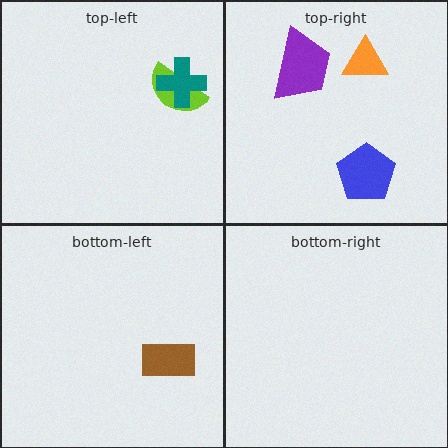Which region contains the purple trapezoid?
The top-right region.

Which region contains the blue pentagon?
The top-right region.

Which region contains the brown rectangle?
The bottom-left region.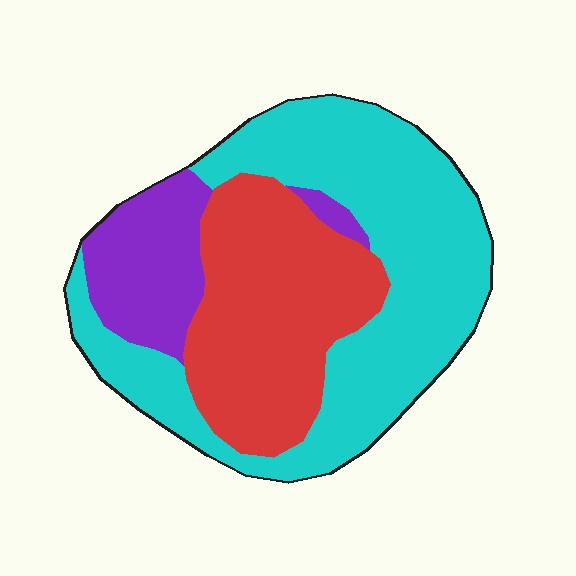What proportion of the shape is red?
Red takes up between a quarter and a half of the shape.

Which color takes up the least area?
Purple, at roughly 15%.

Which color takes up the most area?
Cyan, at roughly 50%.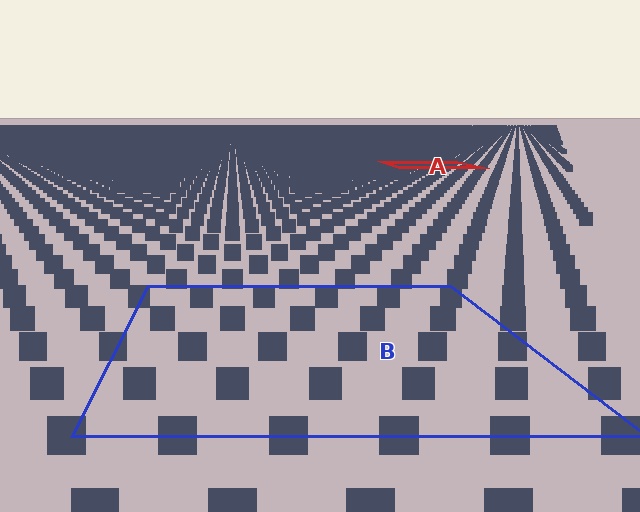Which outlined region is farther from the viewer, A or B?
Region A is farther from the viewer — the texture elements inside it appear smaller and more densely packed.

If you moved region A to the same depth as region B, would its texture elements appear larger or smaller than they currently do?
They would appear larger. At a closer depth, the same texture elements are projected at a bigger on-screen size.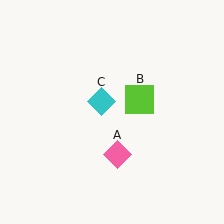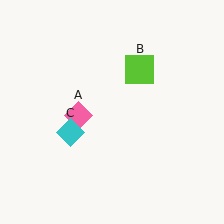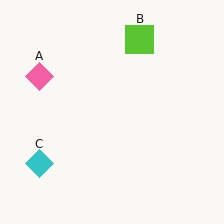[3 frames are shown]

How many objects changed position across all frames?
3 objects changed position: pink diamond (object A), lime square (object B), cyan diamond (object C).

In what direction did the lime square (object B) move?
The lime square (object B) moved up.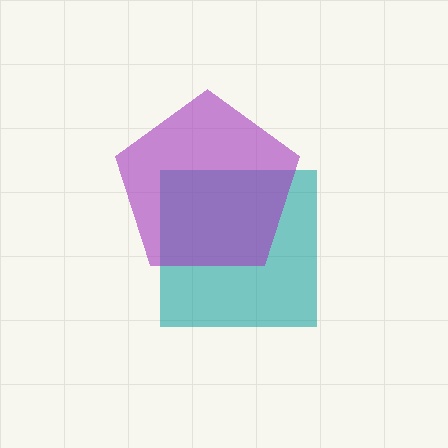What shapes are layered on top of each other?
The layered shapes are: a teal square, a purple pentagon.